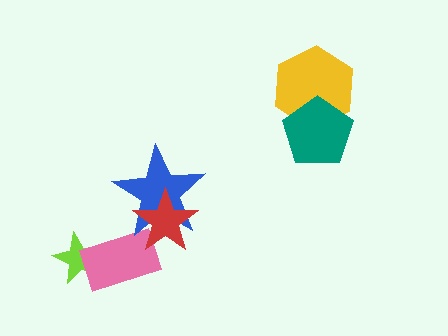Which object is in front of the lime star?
The pink rectangle is in front of the lime star.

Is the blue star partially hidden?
Yes, it is partially covered by another shape.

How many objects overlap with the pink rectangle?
2 objects overlap with the pink rectangle.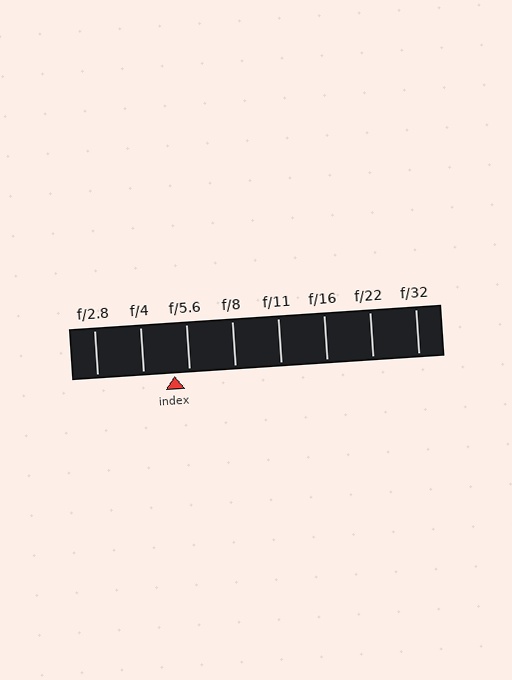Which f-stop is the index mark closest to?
The index mark is closest to f/5.6.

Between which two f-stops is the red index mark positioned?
The index mark is between f/4 and f/5.6.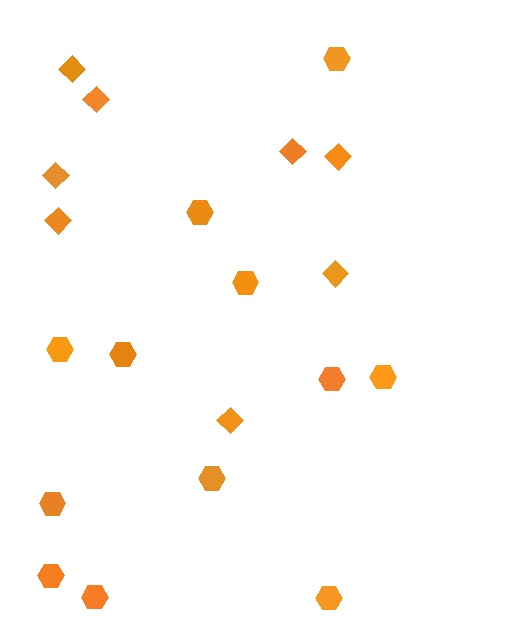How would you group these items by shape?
There are 2 groups: one group of hexagons (12) and one group of diamonds (8).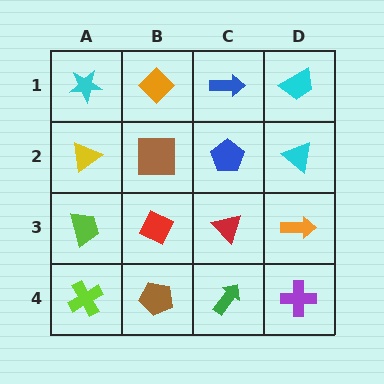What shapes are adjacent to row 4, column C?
A red triangle (row 3, column C), a brown pentagon (row 4, column B), a purple cross (row 4, column D).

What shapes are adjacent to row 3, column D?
A cyan triangle (row 2, column D), a purple cross (row 4, column D), a red triangle (row 3, column C).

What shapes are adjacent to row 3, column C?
A blue pentagon (row 2, column C), a green arrow (row 4, column C), a red diamond (row 3, column B), an orange arrow (row 3, column D).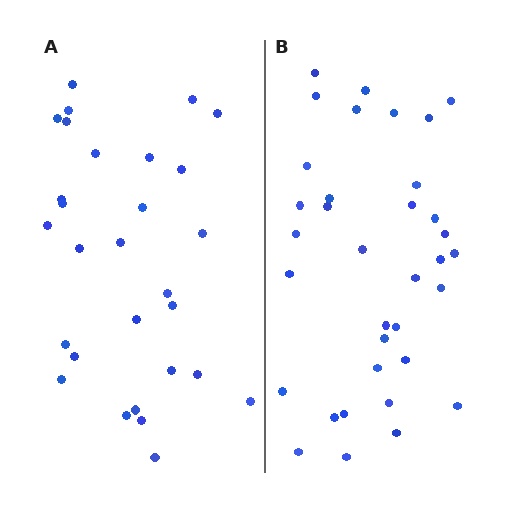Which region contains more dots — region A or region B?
Region B (the right region) has more dots.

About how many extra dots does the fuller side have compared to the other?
Region B has about 6 more dots than region A.